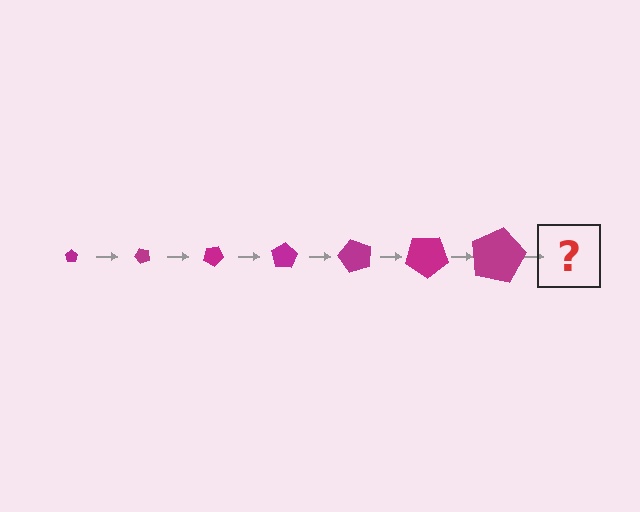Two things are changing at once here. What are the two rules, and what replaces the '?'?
The two rules are that the pentagon grows larger each step and it rotates 50 degrees each step. The '?' should be a pentagon, larger than the previous one and rotated 350 degrees from the start.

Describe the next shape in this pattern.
It should be a pentagon, larger than the previous one and rotated 350 degrees from the start.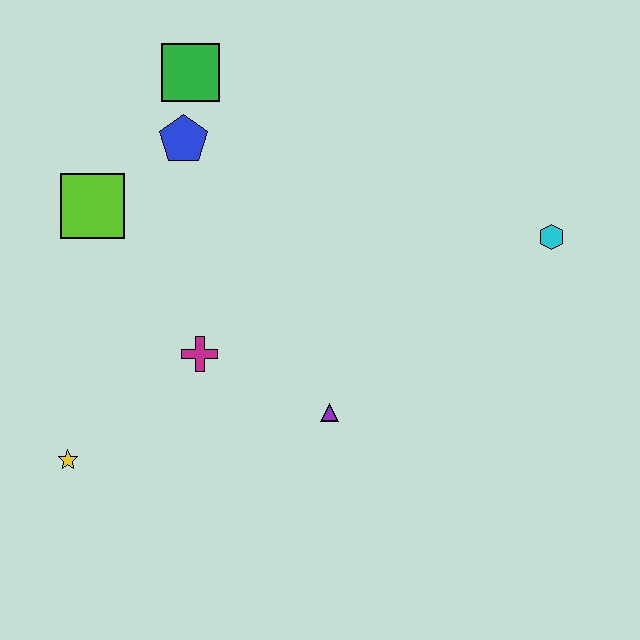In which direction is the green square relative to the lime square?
The green square is above the lime square.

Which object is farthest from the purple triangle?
The green square is farthest from the purple triangle.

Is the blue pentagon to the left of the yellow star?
No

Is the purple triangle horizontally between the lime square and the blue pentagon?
No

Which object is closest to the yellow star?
The magenta cross is closest to the yellow star.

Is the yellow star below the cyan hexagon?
Yes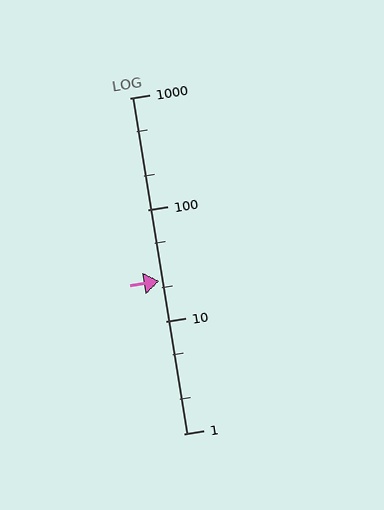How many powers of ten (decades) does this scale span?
The scale spans 3 decades, from 1 to 1000.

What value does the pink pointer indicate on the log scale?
The pointer indicates approximately 23.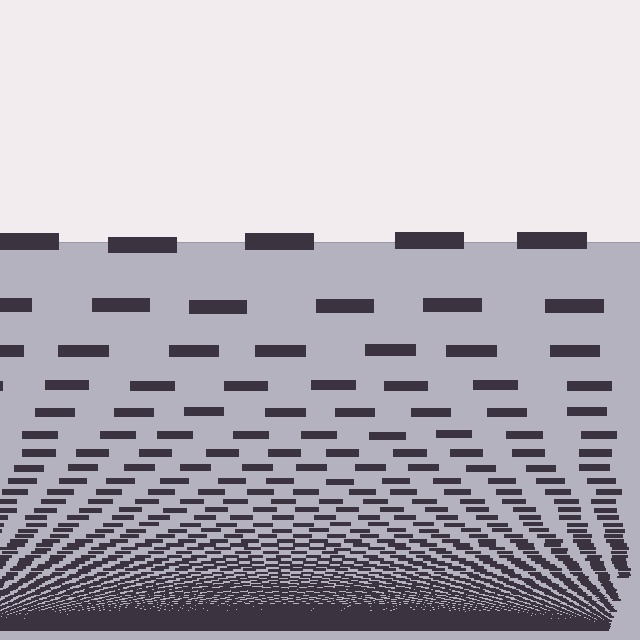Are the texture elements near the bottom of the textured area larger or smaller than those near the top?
Smaller. The gradient is inverted — elements near the bottom are smaller and denser.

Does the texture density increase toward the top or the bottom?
Density increases toward the bottom.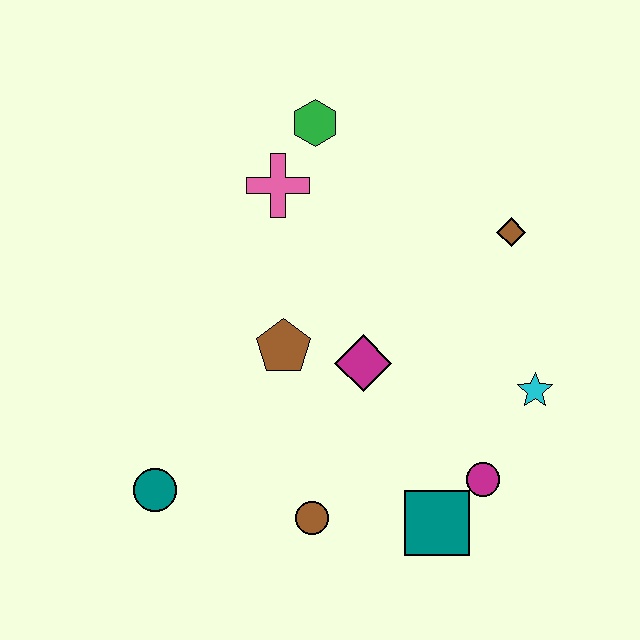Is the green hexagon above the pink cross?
Yes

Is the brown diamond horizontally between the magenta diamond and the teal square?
No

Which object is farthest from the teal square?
The green hexagon is farthest from the teal square.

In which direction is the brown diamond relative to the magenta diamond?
The brown diamond is to the right of the magenta diamond.